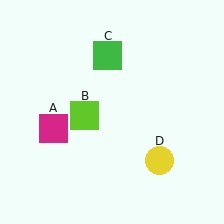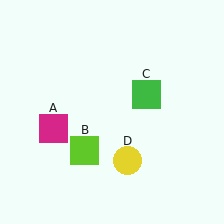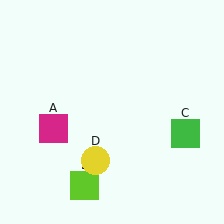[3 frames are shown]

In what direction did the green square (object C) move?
The green square (object C) moved down and to the right.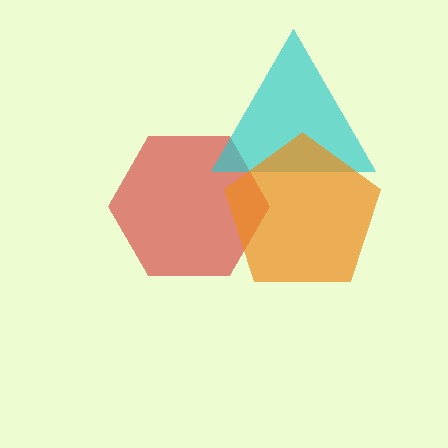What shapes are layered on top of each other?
The layered shapes are: a red hexagon, a cyan triangle, an orange pentagon.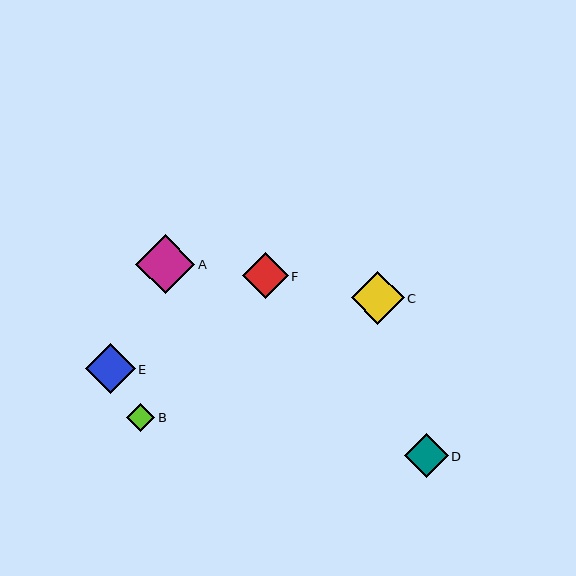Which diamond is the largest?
Diamond A is the largest with a size of approximately 59 pixels.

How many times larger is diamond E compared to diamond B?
Diamond E is approximately 1.8 times the size of diamond B.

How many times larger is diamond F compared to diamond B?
Diamond F is approximately 1.6 times the size of diamond B.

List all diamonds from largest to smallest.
From largest to smallest: A, C, E, F, D, B.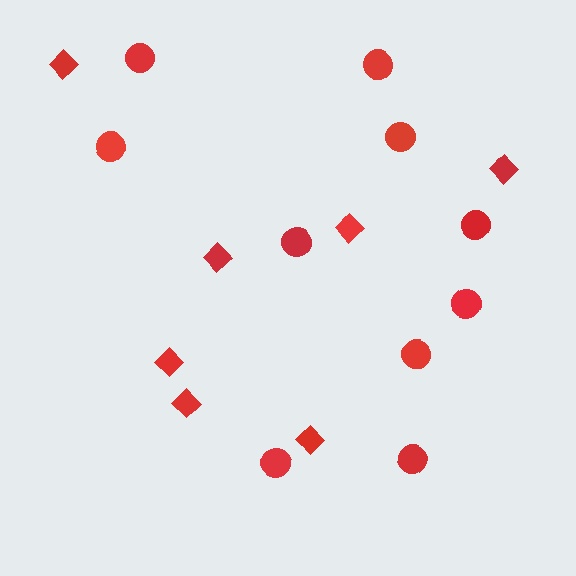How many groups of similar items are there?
There are 2 groups: one group of circles (10) and one group of diamonds (7).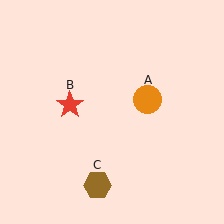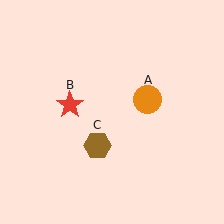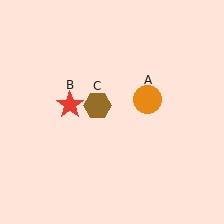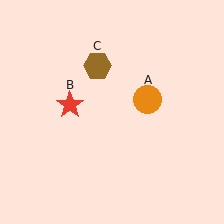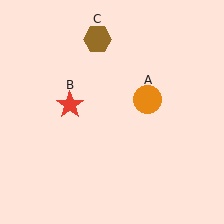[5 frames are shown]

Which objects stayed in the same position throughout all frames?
Orange circle (object A) and red star (object B) remained stationary.